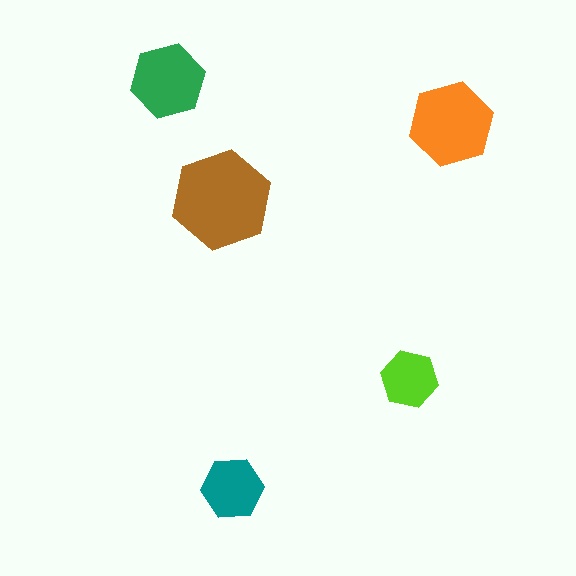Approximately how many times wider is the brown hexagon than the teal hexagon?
About 1.5 times wider.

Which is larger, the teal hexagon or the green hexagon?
The green one.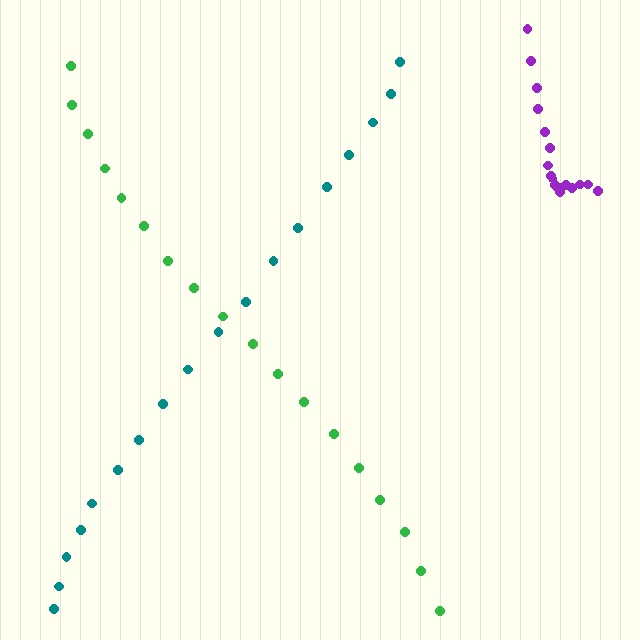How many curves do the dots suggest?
There are 3 distinct paths.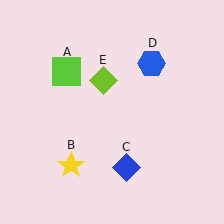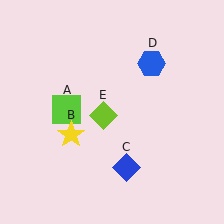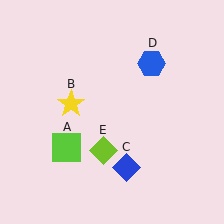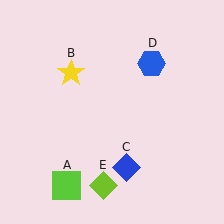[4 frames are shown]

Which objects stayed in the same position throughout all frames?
Blue diamond (object C) and blue hexagon (object D) remained stationary.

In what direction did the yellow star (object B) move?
The yellow star (object B) moved up.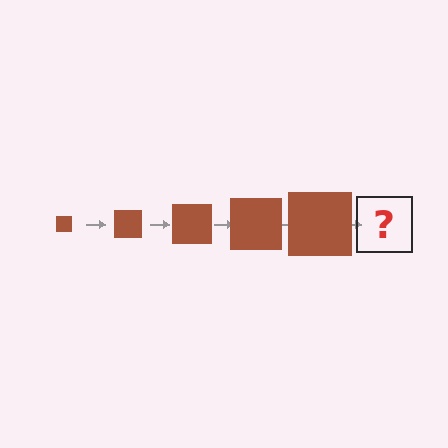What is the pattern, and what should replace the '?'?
The pattern is that the square gets progressively larger each step. The '?' should be a brown square, larger than the previous one.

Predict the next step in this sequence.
The next step is a brown square, larger than the previous one.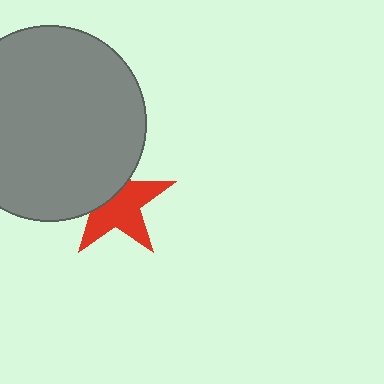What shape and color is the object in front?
The object in front is a gray circle.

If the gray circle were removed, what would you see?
You would see the complete red star.